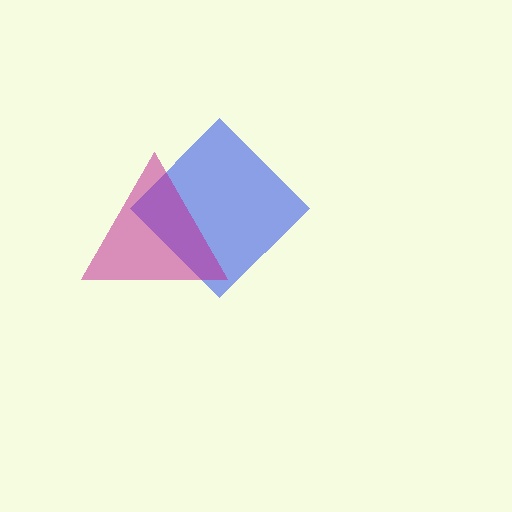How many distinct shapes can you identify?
There are 2 distinct shapes: a blue diamond, a magenta triangle.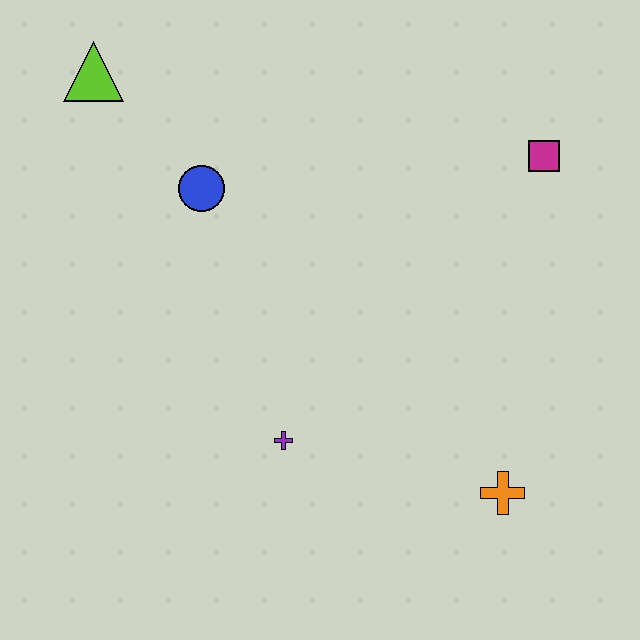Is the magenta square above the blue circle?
Yes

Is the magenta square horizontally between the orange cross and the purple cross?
No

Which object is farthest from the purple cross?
The lime triangle is farthest from the purple cross.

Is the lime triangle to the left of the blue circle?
Yes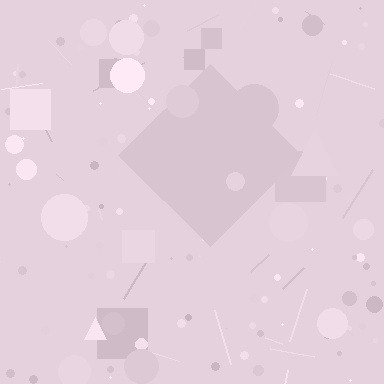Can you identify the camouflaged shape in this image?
The camouflaged shape is a diamond.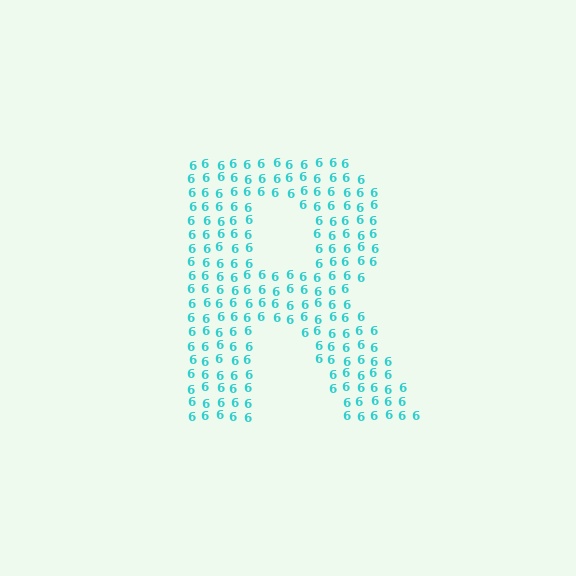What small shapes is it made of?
It is made of small digit 6's.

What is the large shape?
The large shape is the letter R.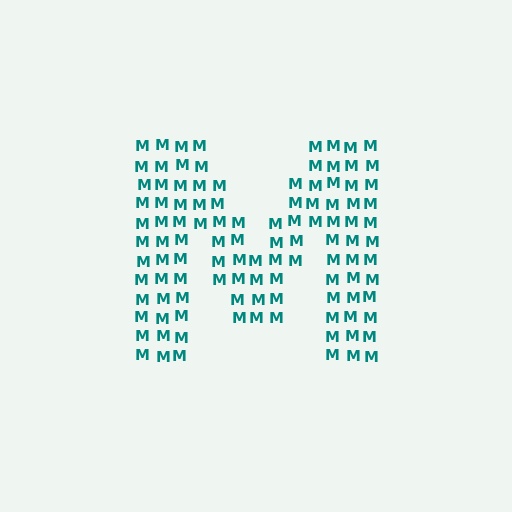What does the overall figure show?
The overall figure shows the letter M.